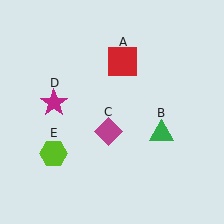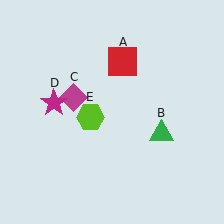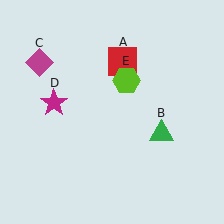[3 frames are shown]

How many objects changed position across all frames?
2 objects changed position: magenta diamond (object C), lime hexagon (object E).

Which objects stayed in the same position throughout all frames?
Red square (object A) and green triangle (object B) and magenta star (object D) remained stationary.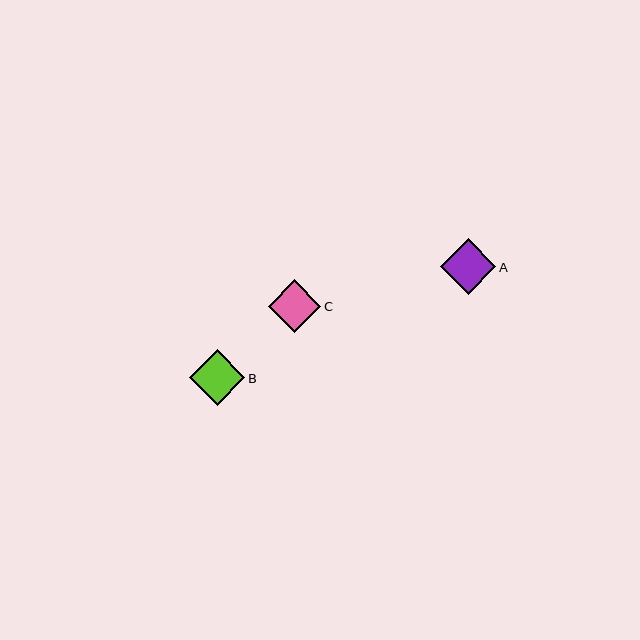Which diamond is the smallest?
Diamond C is the smallest with a size of approximately 52 pixels.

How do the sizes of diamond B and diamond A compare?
Diamond B and diamond A are approximately the same size.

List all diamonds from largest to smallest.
From largest to smallest: B, A, C.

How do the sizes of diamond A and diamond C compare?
Diamond A and diamond C are approximately the same size.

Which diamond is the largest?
Diamond B is the largest with a size of approximately 55 pixels.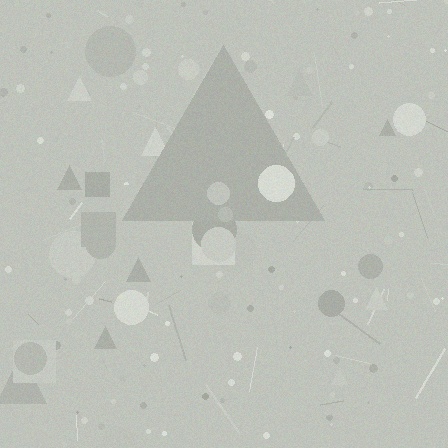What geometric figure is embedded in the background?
A triangle is embedded in the background.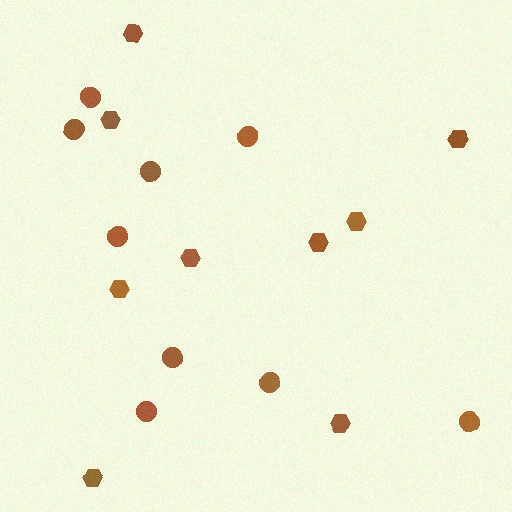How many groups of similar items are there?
There are 2 groups: one group of circles (9) and one group of hexagons (9).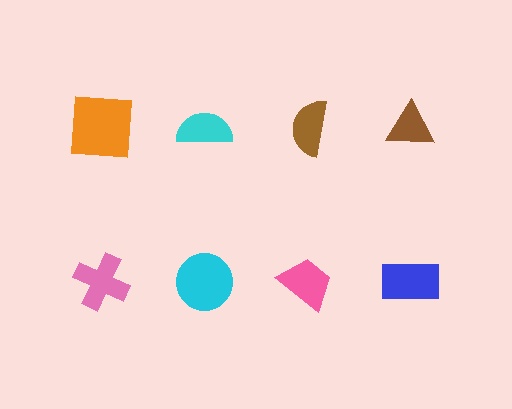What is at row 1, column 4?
A brown triangle.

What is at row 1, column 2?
A cyan semicircle.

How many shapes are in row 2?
4 shapes.